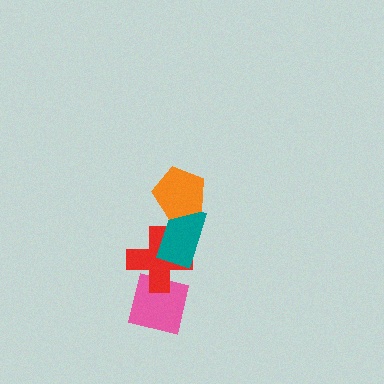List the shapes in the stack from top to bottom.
From top to bottom: the orange pentagon, the teal rectangle, the red cross, the pink square.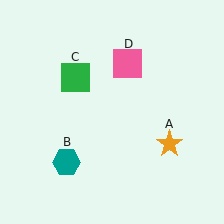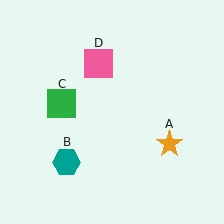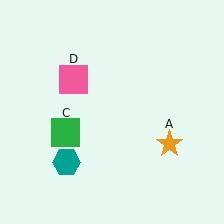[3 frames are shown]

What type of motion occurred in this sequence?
The green square (object C), pink square (object D) rotated counterclockwise around the center of the scene.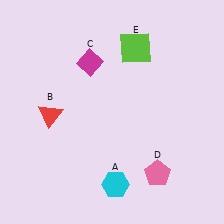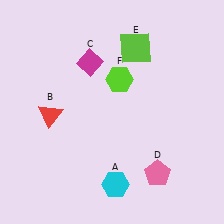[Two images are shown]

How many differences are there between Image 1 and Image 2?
There is 1 difference between the two images.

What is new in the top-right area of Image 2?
A lime hexagon (F) was added in the top-right area of Image 2.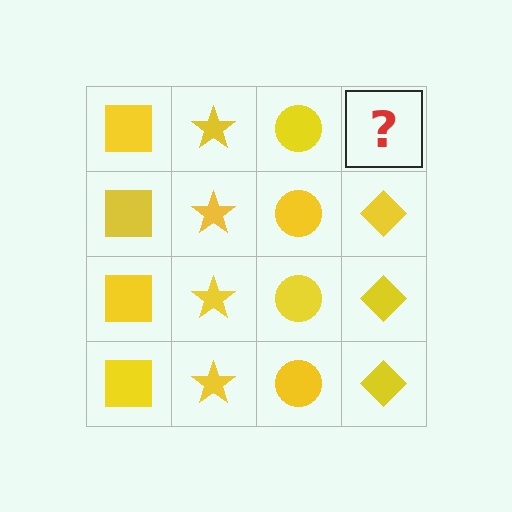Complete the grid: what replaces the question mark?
The question mark should be replaced with a yellow diamond.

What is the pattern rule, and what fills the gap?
The rule is that each column has a consistent shape. The gap should be filled with a yellow diamond.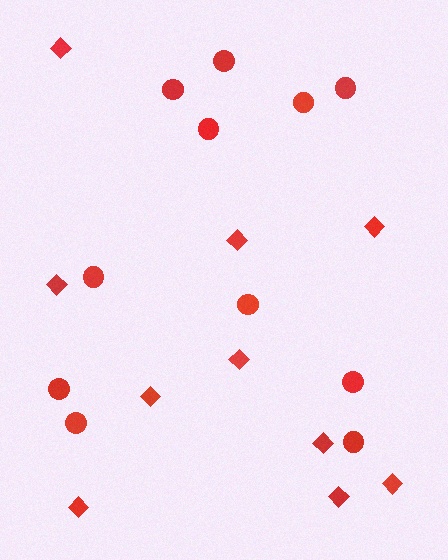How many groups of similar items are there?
There are 2 groups: one group of diamonds (10) and one group of circles (11).